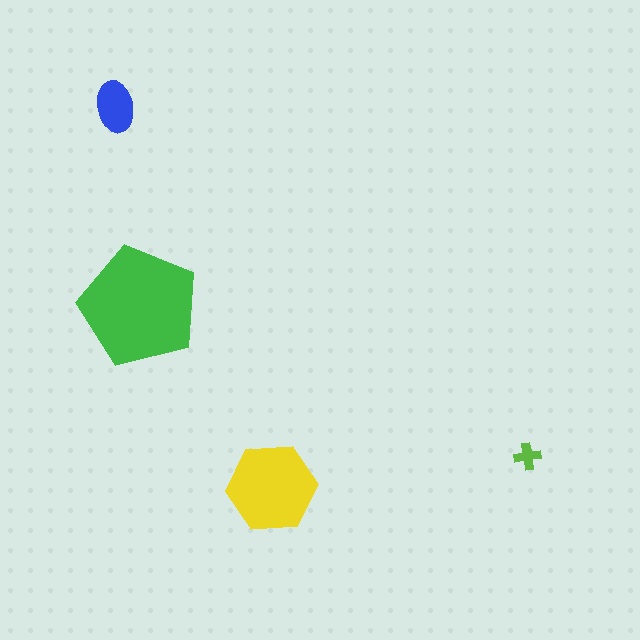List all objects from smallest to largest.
The lime cross, the blue ellipse, the yellow hexagon, the green pentagon.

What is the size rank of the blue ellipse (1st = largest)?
3rd.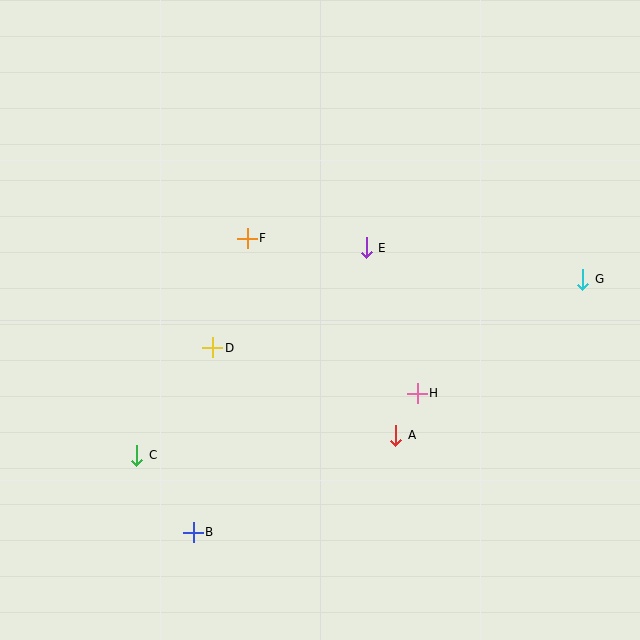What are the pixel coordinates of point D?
Point D is at (213, 348).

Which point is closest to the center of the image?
Point E at (366, 248) is closest to the center.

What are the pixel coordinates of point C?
Point C is at (137, 455).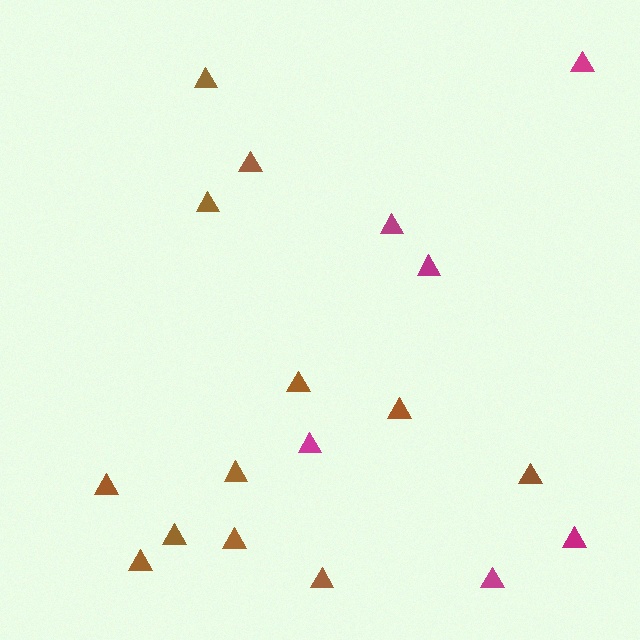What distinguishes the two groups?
There are 2 groups: one group of magenta triangles (6) and one group of brown triangles (12).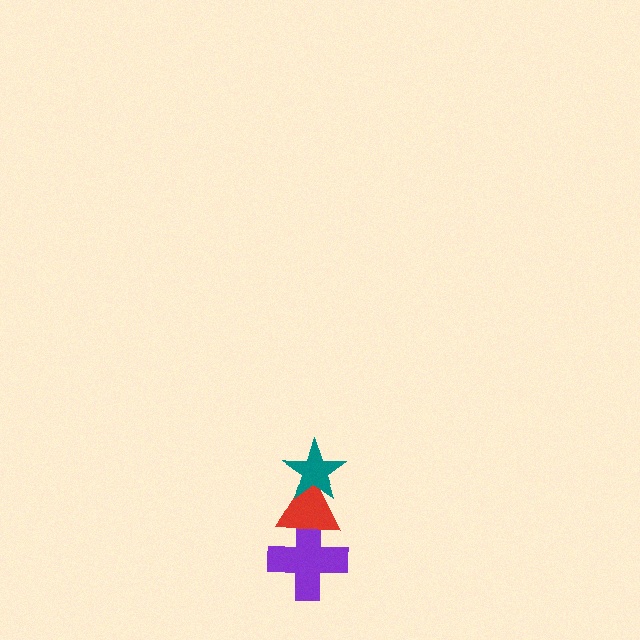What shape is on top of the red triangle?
The teal star is on top of the red triangle.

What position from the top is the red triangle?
The red triangle is 2nd from the top.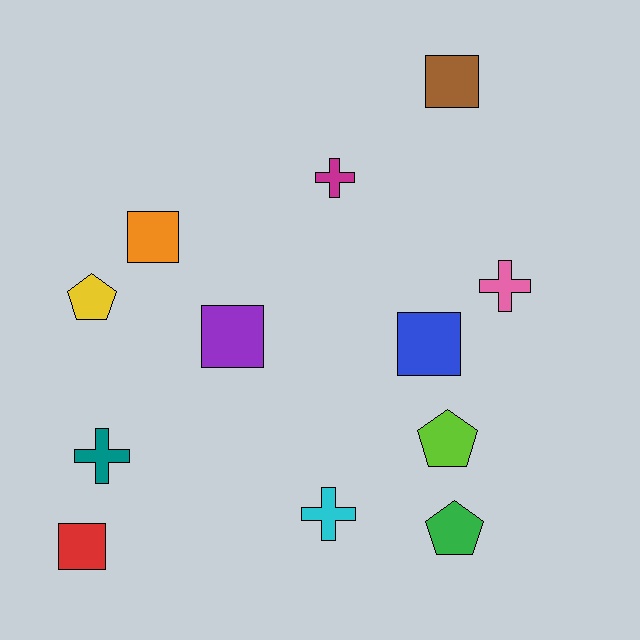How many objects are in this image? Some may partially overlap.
There are 12 objects.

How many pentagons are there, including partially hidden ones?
There are 3 pentagons.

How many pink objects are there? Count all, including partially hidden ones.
There is 1 pink object.